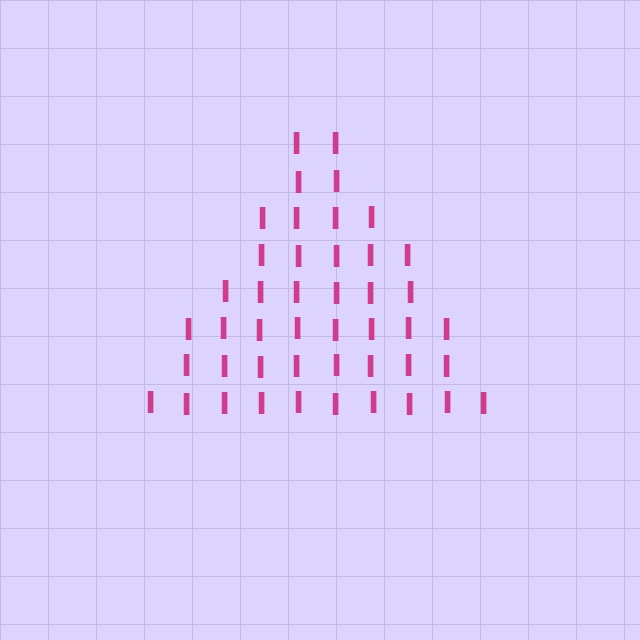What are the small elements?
The small elements are letter I's.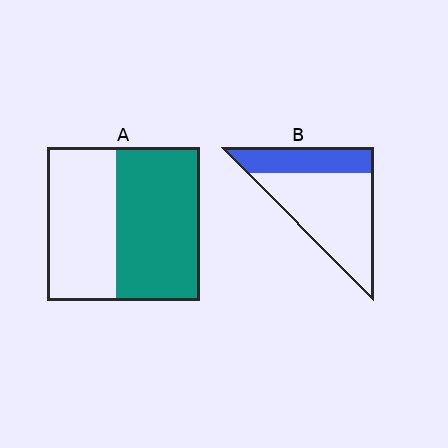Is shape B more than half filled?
No.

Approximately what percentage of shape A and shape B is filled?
A is approximately 55% and B is approximately 30%.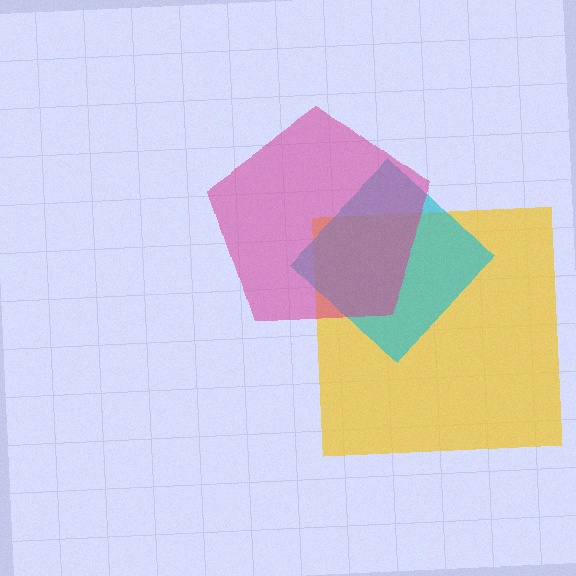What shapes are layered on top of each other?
The layered shapes are: a yellow square, a cyan diamond, a magenta pentagon.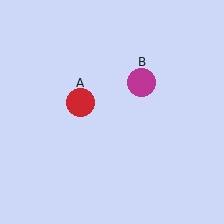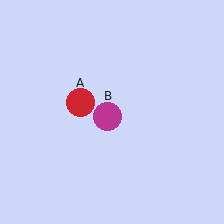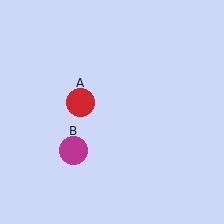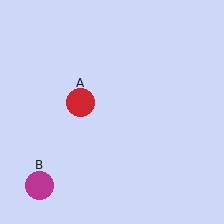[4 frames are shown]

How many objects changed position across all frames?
1 object changed position: magenta circle (object B).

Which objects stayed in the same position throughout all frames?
Red circle (object A) remained stationary.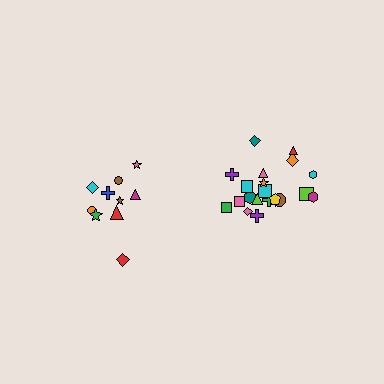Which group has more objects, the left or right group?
The right group.